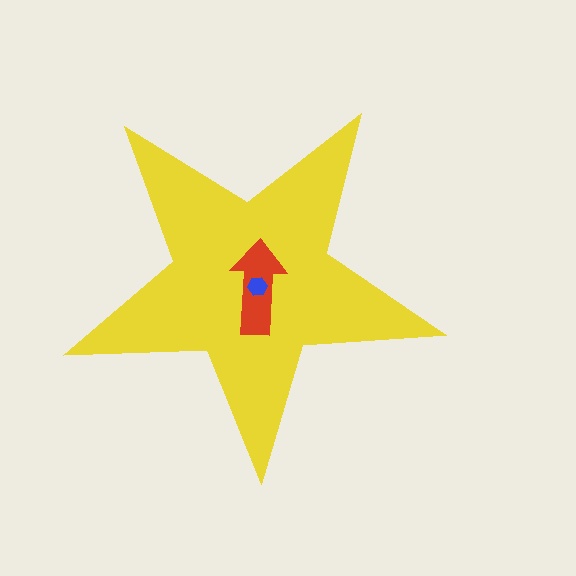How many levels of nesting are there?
3.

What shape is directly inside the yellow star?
The red arrow.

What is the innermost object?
The blue hexagon.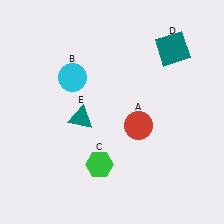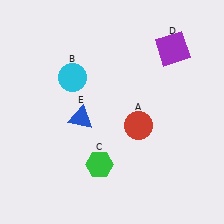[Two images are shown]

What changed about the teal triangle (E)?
In Image 1, E is teal. In Image 2, it changed to blue.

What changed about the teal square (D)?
In Image 1, D is teal. In Image 2, it changed to purple.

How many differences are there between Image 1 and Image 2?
There are 2 differences between the two images.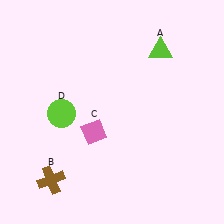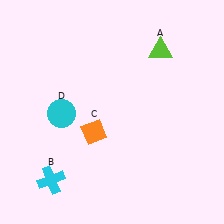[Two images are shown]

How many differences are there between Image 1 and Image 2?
There are 3 differences between the two images.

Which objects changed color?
B changed from brown to cyan. C changed from pink to orange. D changed from lime to cyan.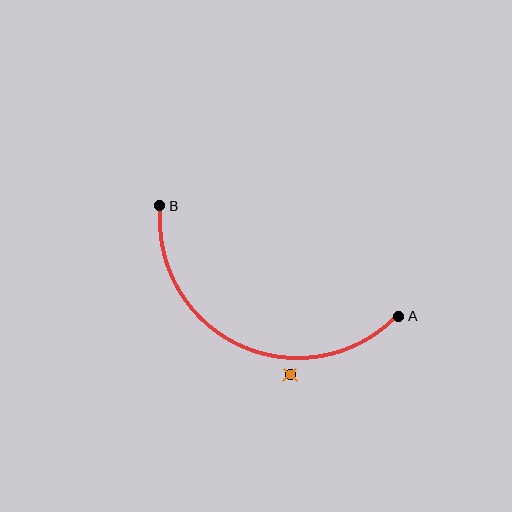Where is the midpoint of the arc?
The arc midpoint is the point on the curve farthest from the straight line joining A and B. It sits below that line.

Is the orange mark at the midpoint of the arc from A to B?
No — the orange mark does not lie on the arc at all. It sits slightly outside the curve.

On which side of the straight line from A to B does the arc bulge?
The arc bulges below the straight line connecting A and B.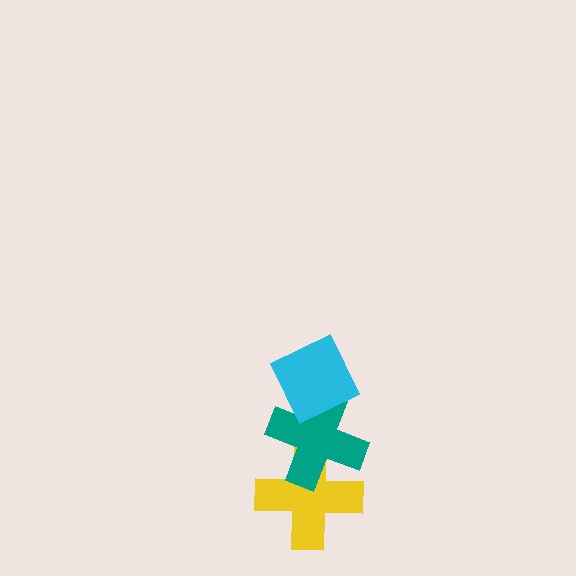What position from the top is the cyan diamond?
The cyan diamond is 1st from the top.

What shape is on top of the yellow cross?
The teal cross is on top of the yellow cross.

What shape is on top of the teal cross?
The cyan diamond is on top of the teal cross.